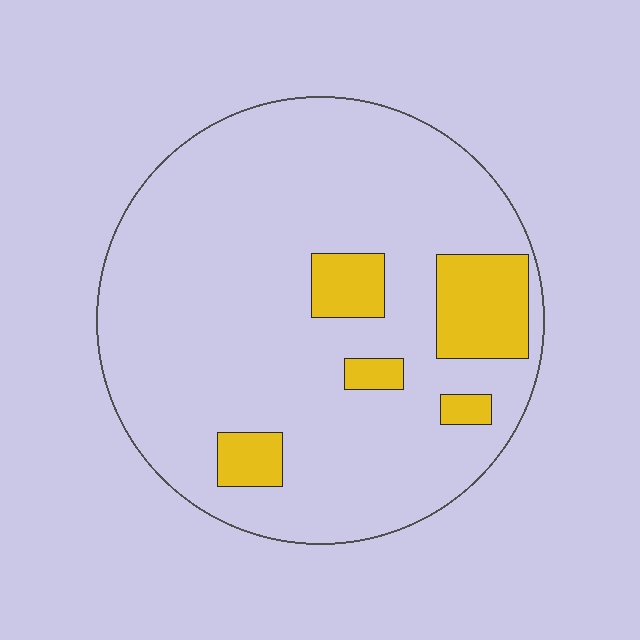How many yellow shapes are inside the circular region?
5.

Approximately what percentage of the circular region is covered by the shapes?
Approximately 15%.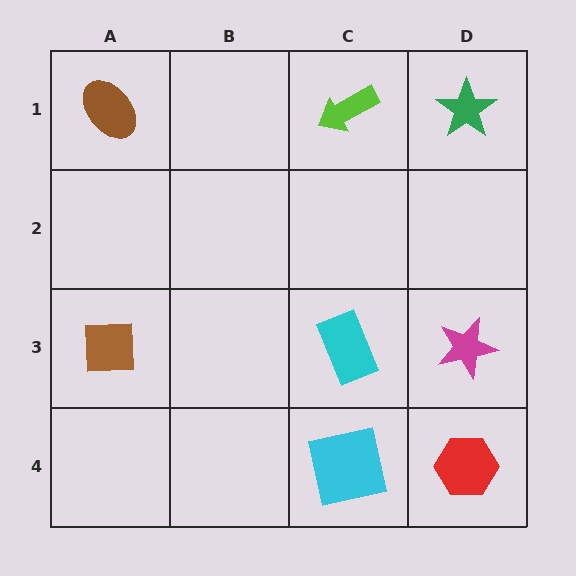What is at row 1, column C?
A lime arrow.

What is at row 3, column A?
A brown square.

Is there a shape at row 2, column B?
No, that cell is empty.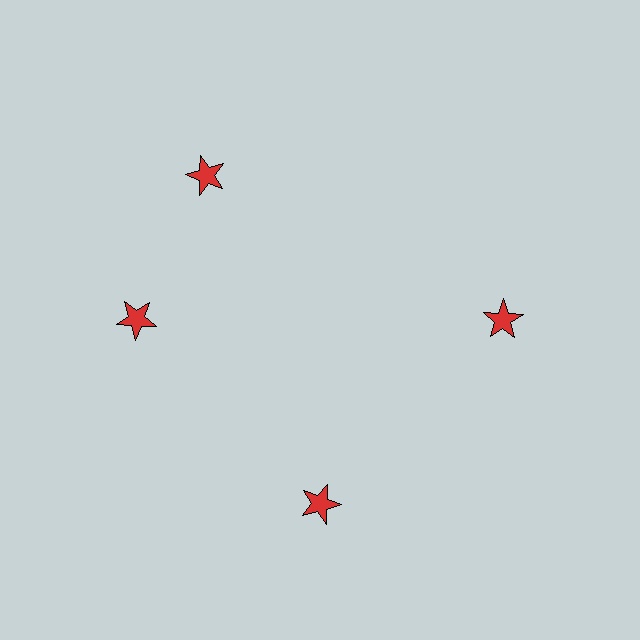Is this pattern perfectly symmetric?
No. The 4 red stars are arranged in a ring, but one element near the 12 o'clock position is rotated out of alignment along the ring, breaking the 4-fold rotational symmetry.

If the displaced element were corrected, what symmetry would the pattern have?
It would have 4-fold rotational symmetry — the pattern would map onto itself every 90 degrees.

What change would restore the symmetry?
The symmetry would be restored by rotating it back into even spacing with its neighbors so that all 4 stars sit at equal angles and equal distance from the center.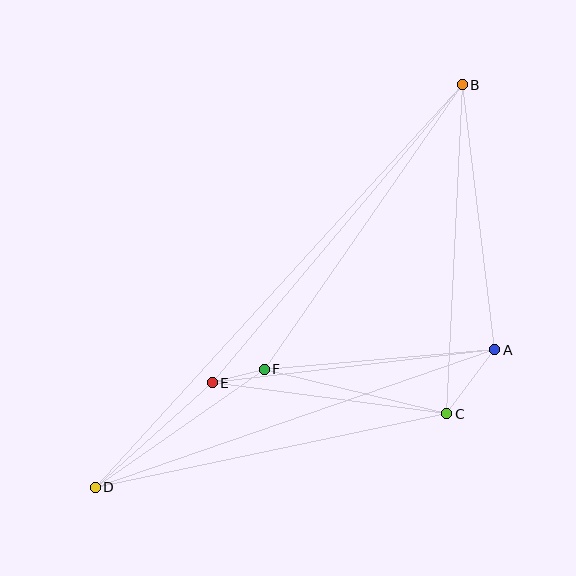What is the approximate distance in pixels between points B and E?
The distance between B and E is approximately 389 pixels.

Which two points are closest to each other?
Points E and F are closest to each other.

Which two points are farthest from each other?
Points B and D are farthest from each other.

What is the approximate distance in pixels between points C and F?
The distance between C and F is approximately 188 pixels.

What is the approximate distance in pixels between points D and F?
The distance between D and F is approximately 206 pixels.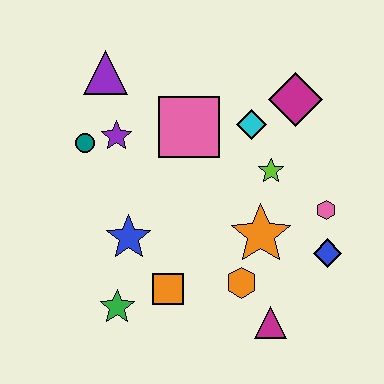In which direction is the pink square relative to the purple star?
The pink square is to the right of the purple star.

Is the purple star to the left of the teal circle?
No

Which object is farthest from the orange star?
The purple triangle is farthest from the orange star.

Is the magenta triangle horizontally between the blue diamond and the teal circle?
Yes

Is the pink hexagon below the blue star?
No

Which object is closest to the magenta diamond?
The cyan diamond is closest to the magenta diamond.